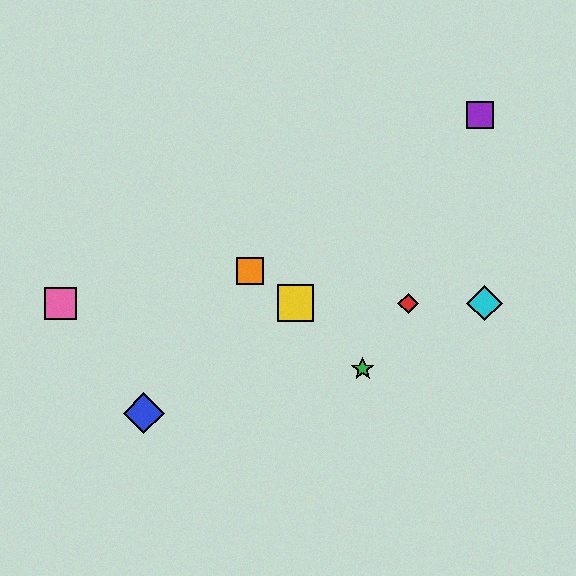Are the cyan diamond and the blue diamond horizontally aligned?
No, the cyan diamond is at y≈303 and the blue diamond is at y≈413.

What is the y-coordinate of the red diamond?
The red diamond is at y≈303.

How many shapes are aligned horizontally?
4 shapes (the red diamond, the yellow square, the cyan diamond, the pink square) are aligned horizontally.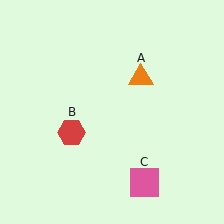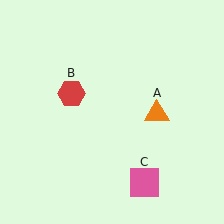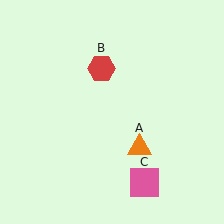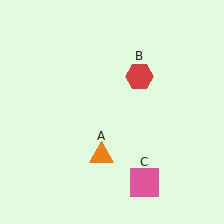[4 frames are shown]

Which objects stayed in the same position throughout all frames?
Pink square (object C) remained stationary.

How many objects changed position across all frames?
2 objects changed position: orange triangle (object A), red hexagon (object B).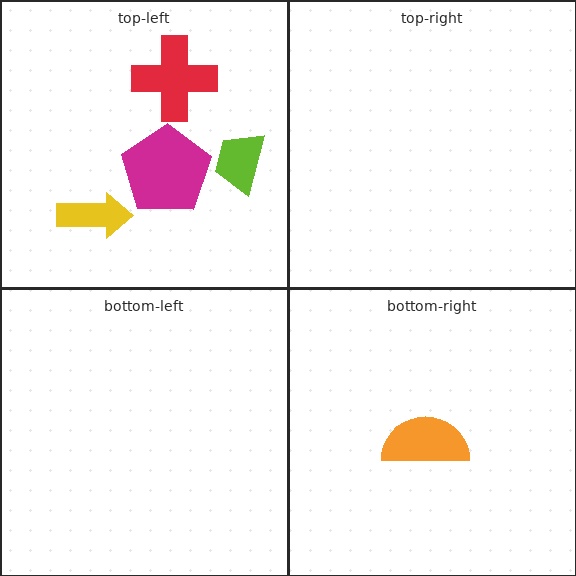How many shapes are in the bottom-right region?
1.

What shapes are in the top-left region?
The lime trapezoid, the magenta pentagon, the red cross, the yellow arrow.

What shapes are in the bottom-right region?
The orange semicircle.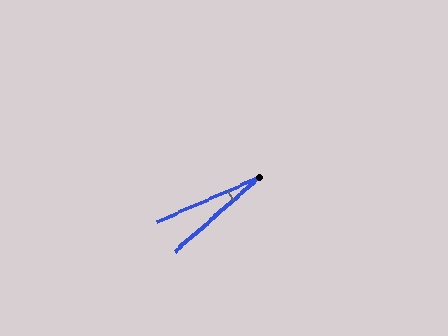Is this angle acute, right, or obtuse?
It is acute.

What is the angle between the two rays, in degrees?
Approximately 18 degrees.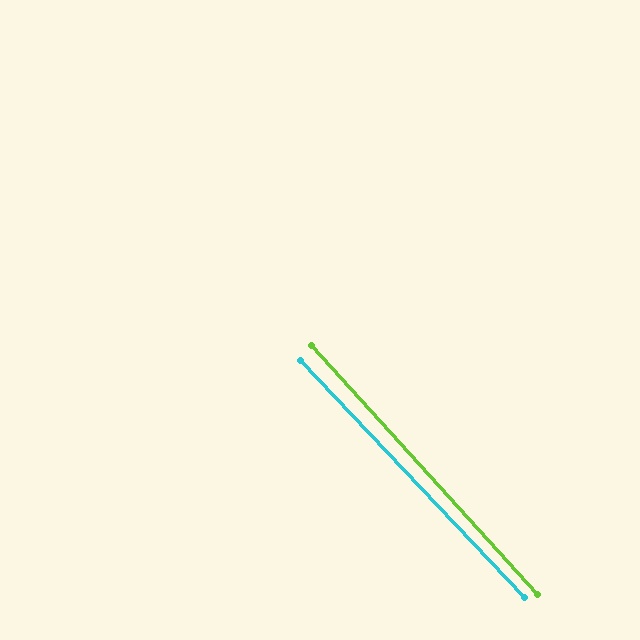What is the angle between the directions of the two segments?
Approximately 1 degree.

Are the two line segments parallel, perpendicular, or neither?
Parallel — their directions differ by only 1.0°.